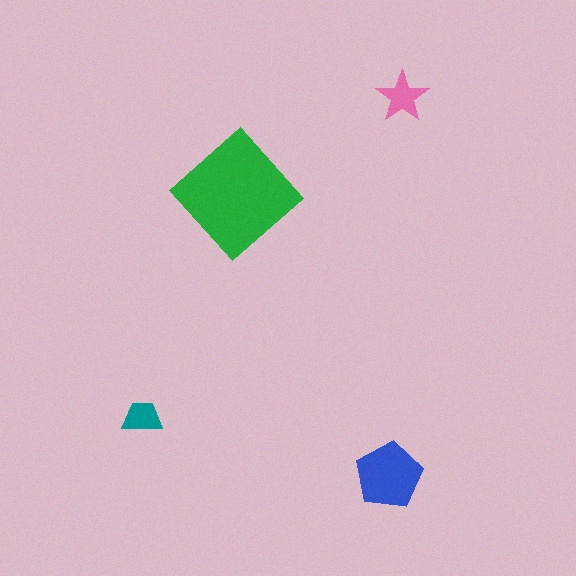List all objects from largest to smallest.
The green diamond, the blue pentagon, the pink star, the teal trapezoid.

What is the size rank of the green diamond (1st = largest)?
1st.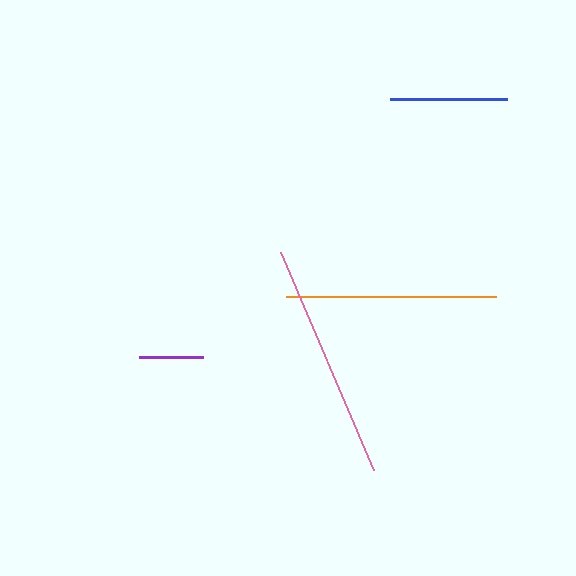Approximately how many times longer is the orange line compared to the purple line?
The orange line is approximately 3.3 times the length of the purple line.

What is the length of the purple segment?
The purple segment is approximately 64 pixels long.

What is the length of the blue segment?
The blue segment is approximately 117 pixels long.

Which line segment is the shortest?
The purple line is the shortest at approximately 64 pixels.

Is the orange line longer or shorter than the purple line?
The orange line is longer than the purple line.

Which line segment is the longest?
The pink line is the longest at approximately 237 pixels.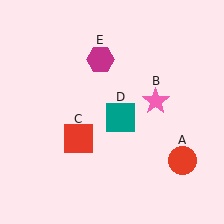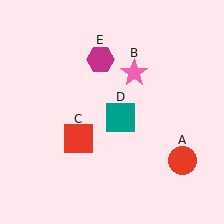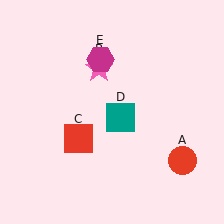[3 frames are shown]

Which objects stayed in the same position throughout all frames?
Red circle (object A) and red square (object C) and teal square (object D) and magenta hexagon (object E) remained stationary.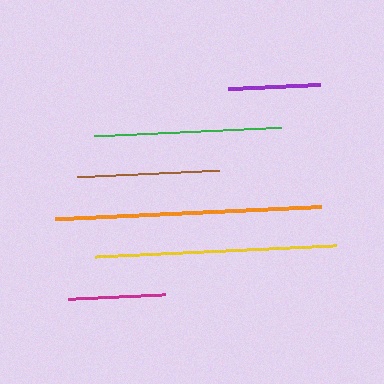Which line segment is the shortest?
The purple line is the shortest at approximately 92 pixels.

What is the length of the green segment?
The green segment is approximately 187 pixels long.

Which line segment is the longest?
The orange line is the longest at approximately 266 pixels.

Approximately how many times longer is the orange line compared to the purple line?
The orange line is approximately 2.9 times the length of the purple line.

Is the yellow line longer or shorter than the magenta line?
The yellow line is longer than the magenta line.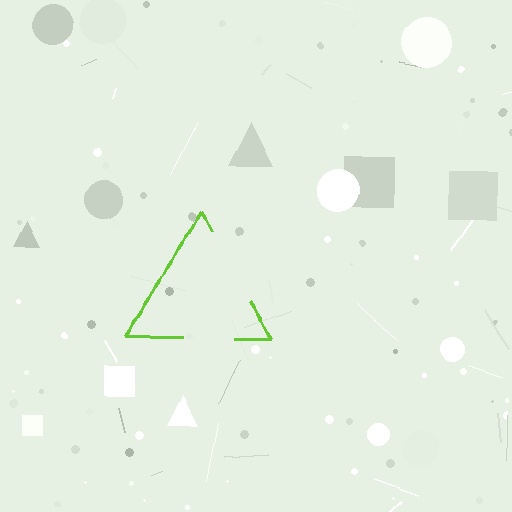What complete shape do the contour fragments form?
The contour fragments form a triangle.